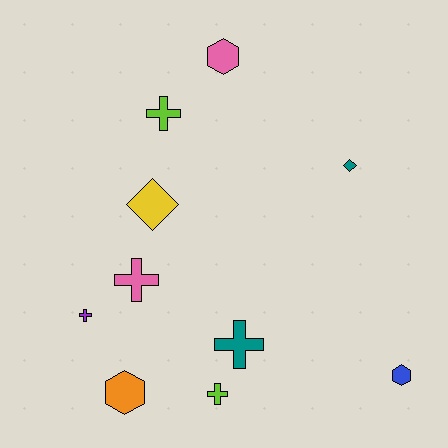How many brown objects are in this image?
There are no brown objects.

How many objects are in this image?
There are 10 objects.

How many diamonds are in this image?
There are 2 diamonds.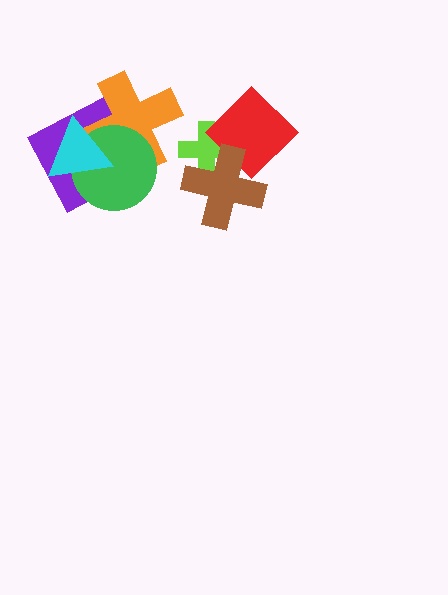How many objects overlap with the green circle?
3 objects overlap with the green circle.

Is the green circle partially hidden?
Yes, it is partially covered by another shape.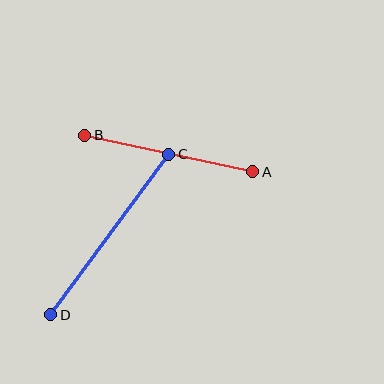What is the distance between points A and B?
The distance is approximately 172 pixels.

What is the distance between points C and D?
The distance is approximately 199 pixels.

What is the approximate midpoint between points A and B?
The midpoint is at approximately (169, 153) pixels.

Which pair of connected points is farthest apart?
Points C and D are farthest apart.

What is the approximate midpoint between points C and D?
The midpoint is at approximately (110, 235) pixels.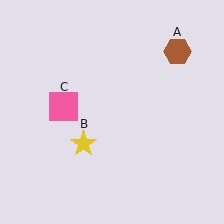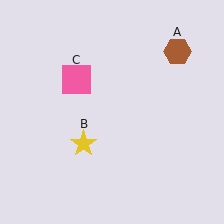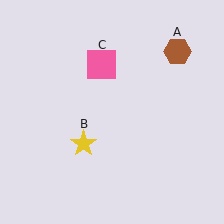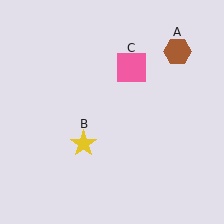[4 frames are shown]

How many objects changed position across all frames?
1 object changed position: pink square (object C).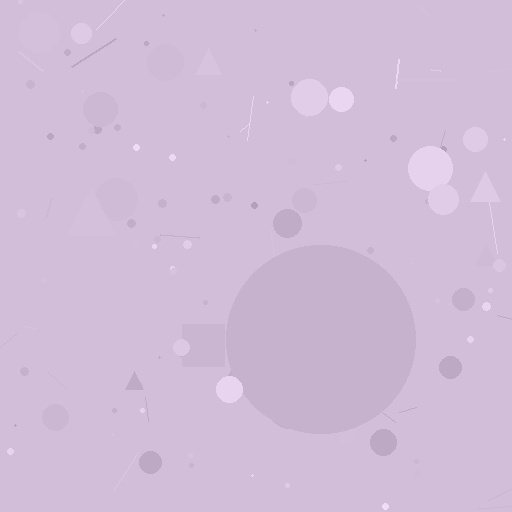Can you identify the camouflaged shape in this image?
The camouflaged shape is a circle.